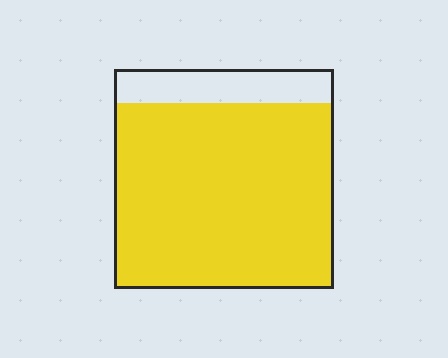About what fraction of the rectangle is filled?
About five sixths (5/6).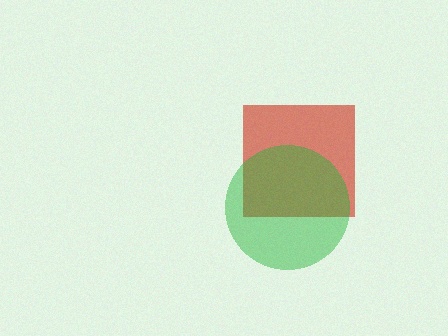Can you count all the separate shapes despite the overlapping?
Yes, there are 2 separate shapes.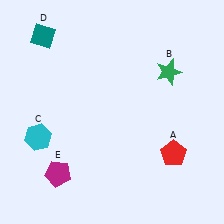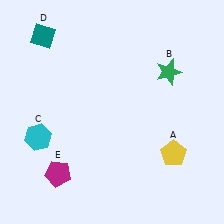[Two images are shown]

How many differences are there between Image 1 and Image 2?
There is 1 difference between the two images.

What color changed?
The pentagon (A) changed from red in Image 1 to yellow in Image 2.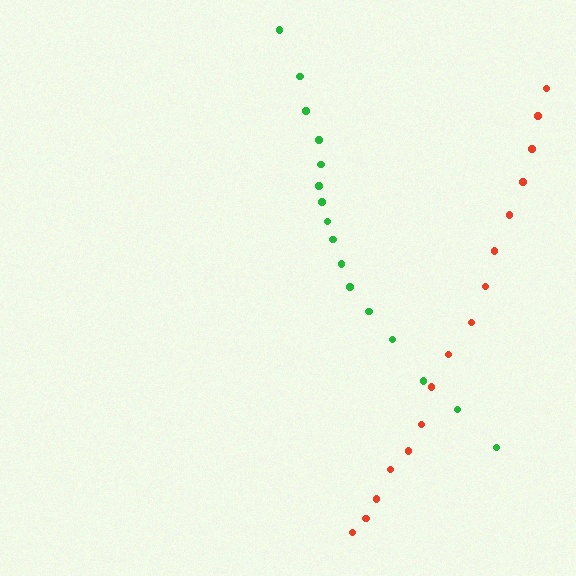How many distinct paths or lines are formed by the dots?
There are 2 distinct paths.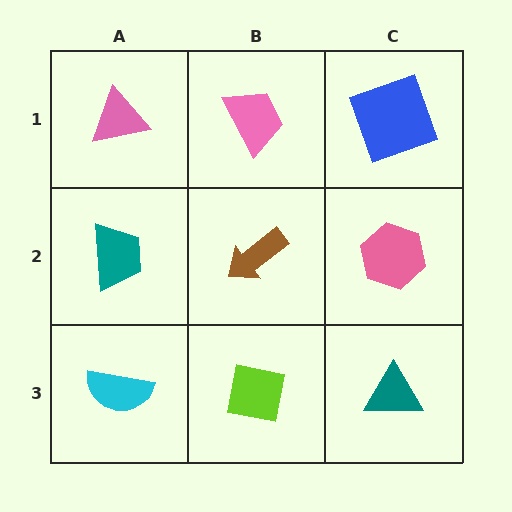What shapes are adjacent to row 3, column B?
A brown arrow (row 2, column B), a cyan semicircle (row 3, column A), a teal triangle (row 3, column C).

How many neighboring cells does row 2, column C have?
3.